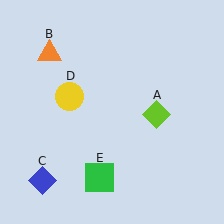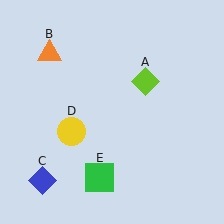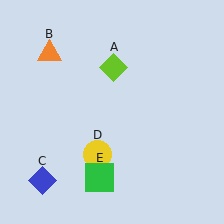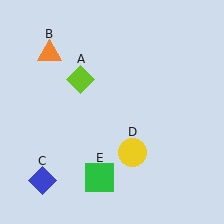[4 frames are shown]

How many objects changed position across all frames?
2 objects changed position: lime diamond (object A), yellow circle (object D).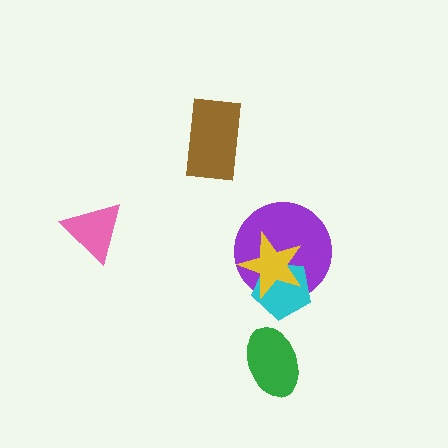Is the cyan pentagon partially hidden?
Yes, it is partially covered by another shape.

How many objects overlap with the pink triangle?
0 objects overlap with the pink triangle.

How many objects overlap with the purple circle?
2 objects overlap with the purple circle.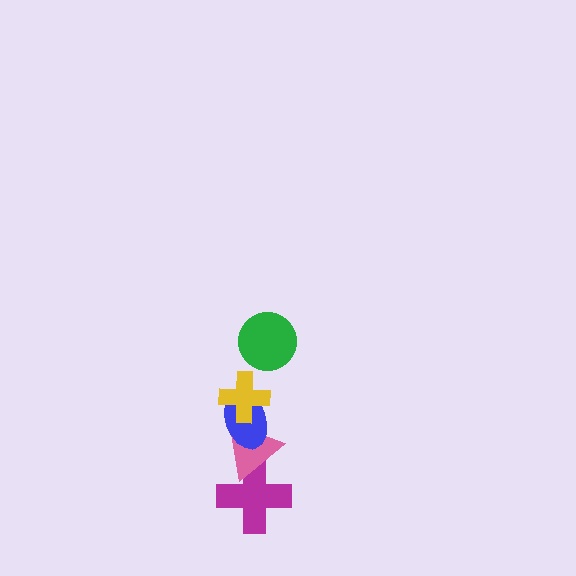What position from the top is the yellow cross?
The yellow cross is 2nd from the top.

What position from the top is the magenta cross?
The magenta cross is 5th from the top.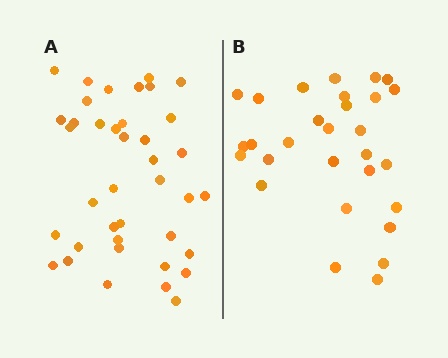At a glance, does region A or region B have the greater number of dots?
Region A (the left region) has more dots.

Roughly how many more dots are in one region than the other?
Region A has roughly 10 or so more dots than region B.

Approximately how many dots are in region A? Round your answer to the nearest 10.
About 40 dots. (The exact count is 39, which rounds to 40.)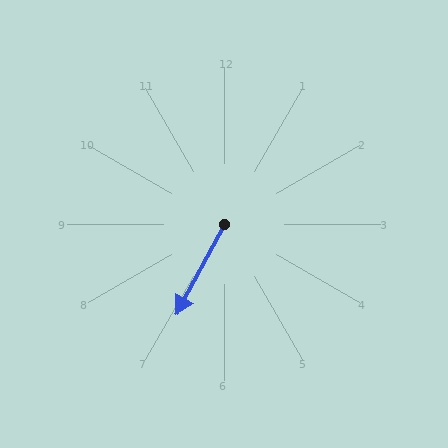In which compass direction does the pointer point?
Southwest.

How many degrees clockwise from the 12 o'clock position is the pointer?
Approximately 208 degrees.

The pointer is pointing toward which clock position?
Roughly 7 o'clock.